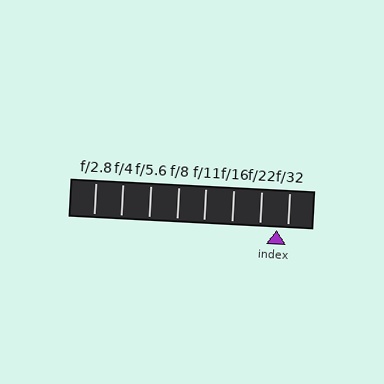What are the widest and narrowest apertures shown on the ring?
The widest aperture shown is f/2.8 and the narrowest is f/32.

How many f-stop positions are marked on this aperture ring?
There are 8 f-stop positions marked.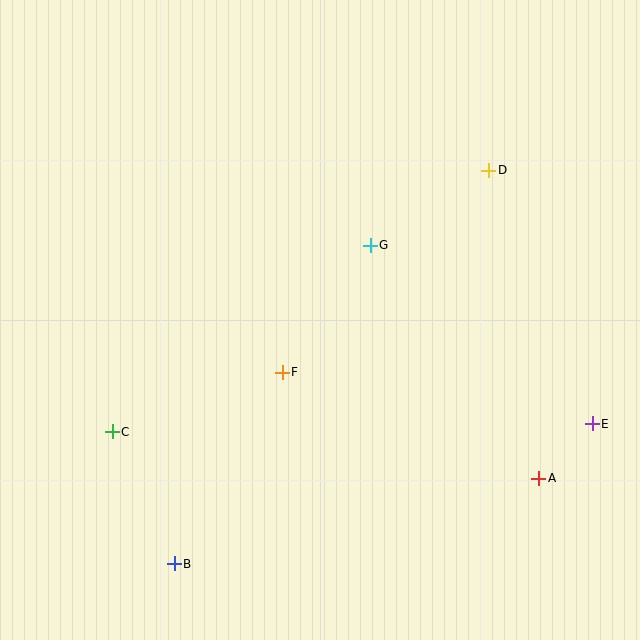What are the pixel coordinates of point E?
Point E is at (592, 424).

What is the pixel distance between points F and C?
The distance between F and C is 180 pixels.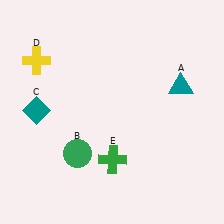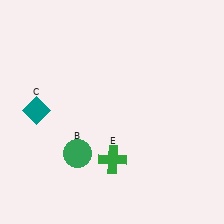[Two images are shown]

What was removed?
The teal triangle (A), the yellow cross (D) were removed in Image 2.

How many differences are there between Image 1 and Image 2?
There are 2 differences between the two images.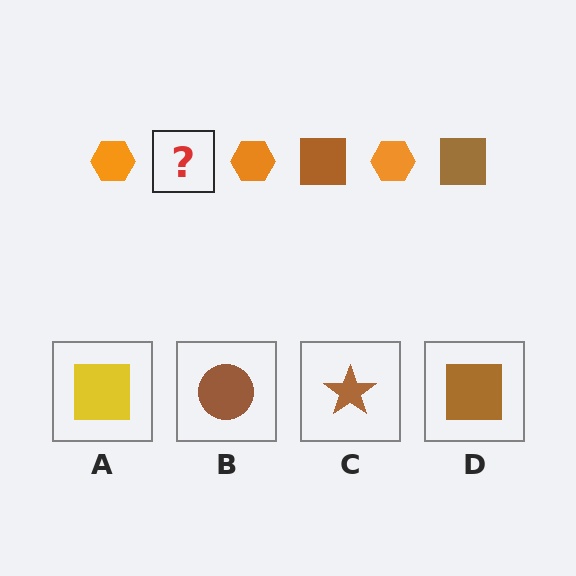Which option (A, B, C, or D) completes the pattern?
D.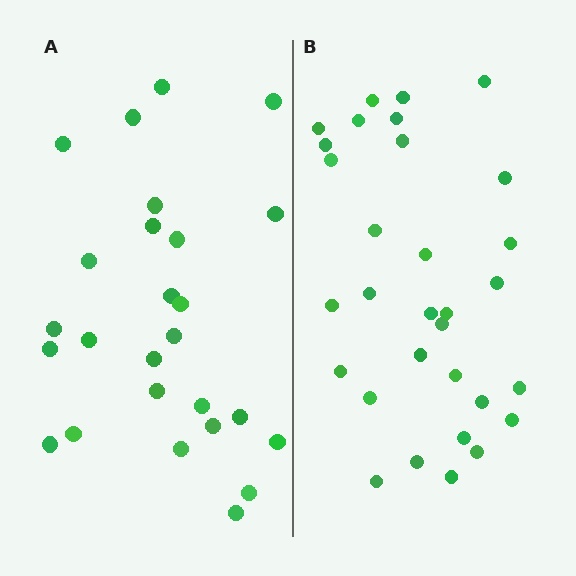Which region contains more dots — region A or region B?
Region B (the right region) has more dots.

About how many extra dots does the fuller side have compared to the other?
Region B has about 5 more dots than region A.